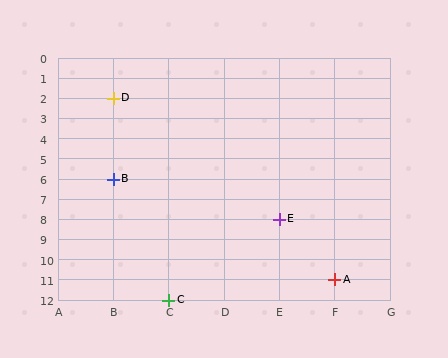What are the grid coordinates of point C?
Point C is at grid coordinates (C, 12).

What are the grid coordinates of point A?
Point A is at grid coordinates (F, 11).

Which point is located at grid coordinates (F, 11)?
Point A is at (F, 11).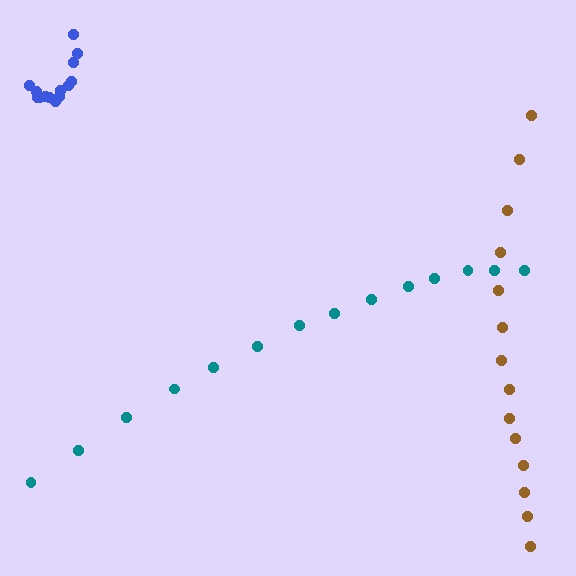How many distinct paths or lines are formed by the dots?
There are 3 distinct paths.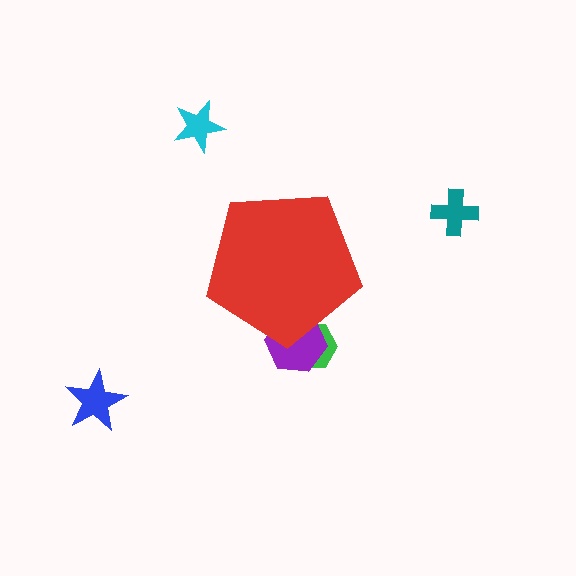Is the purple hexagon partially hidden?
Yes, the purple hexagon is partially hidden behind the red pentagon.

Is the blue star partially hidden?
No, the blue star is fully visible.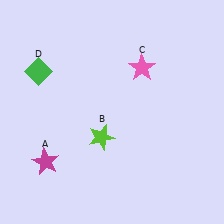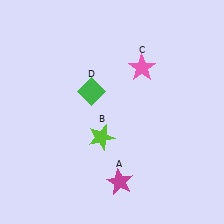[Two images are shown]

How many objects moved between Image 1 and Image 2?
2 objects moved between the two images.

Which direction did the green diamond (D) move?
The green diamond (D) moved right.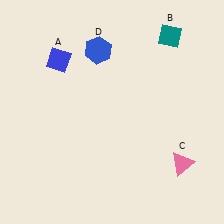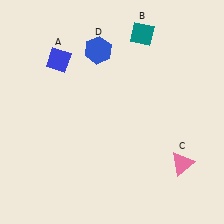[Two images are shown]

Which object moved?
The teal diamond (B) moved left.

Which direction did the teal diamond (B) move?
The teal diamond (B) moved left.